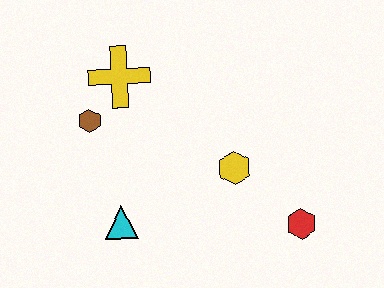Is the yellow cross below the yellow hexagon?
No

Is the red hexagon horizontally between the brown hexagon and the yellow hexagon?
No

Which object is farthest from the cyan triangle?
The red hexagon is farthest from the cyan triangle.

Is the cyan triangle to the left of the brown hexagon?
No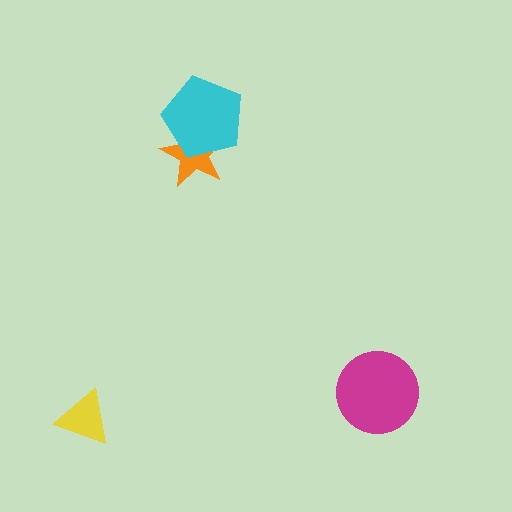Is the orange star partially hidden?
Yes, it is partially covered by another shape.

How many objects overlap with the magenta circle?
0 objects overlap with the magenta circle.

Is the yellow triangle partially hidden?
No, no other shape covers it.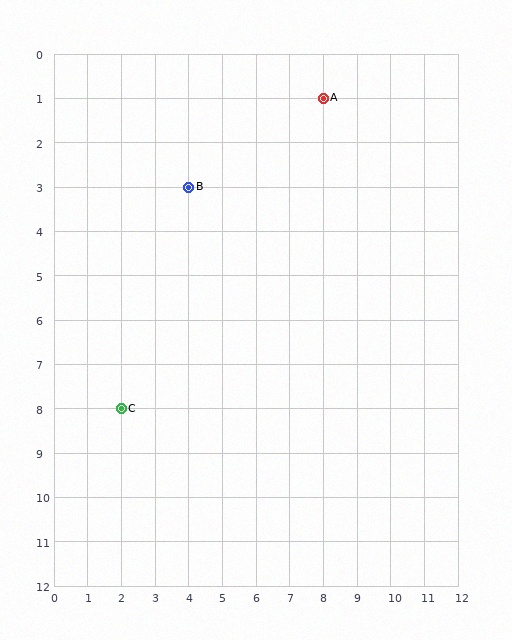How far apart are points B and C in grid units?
Points B and C are 2 columns and 5 rows apart (about 5.4 grid units diagonally).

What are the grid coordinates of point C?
Point C is at grid coordinates (2, 8).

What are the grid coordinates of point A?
Point A is at grid coordinates (8, 1).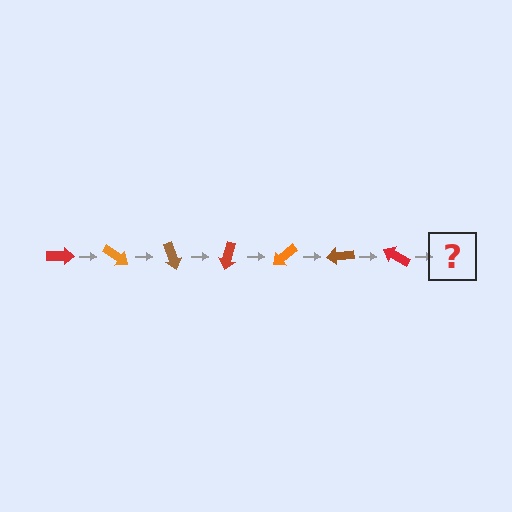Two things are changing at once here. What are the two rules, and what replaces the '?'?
The two rules are that it rotates 35 degrees each step and the color cycles through red, orange, and brown. The '?' should be an orange arrow, rotated 245 degrees from the start.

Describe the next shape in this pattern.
It should be an orange arrow, rotated 245 degrees from the start.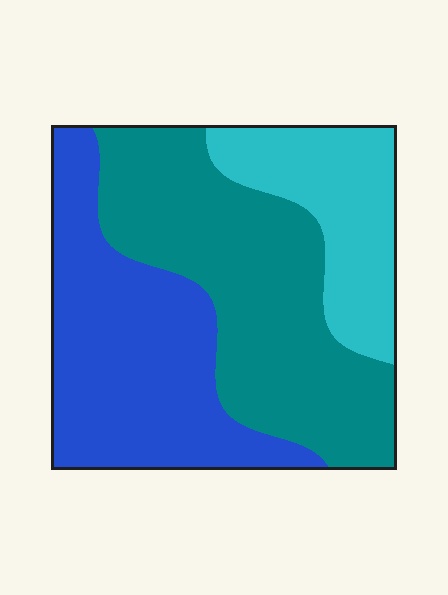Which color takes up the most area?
Teal, at roughly 45%.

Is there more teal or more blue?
Teal.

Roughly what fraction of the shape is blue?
Blue takes up between a quarter and a half of the shape.